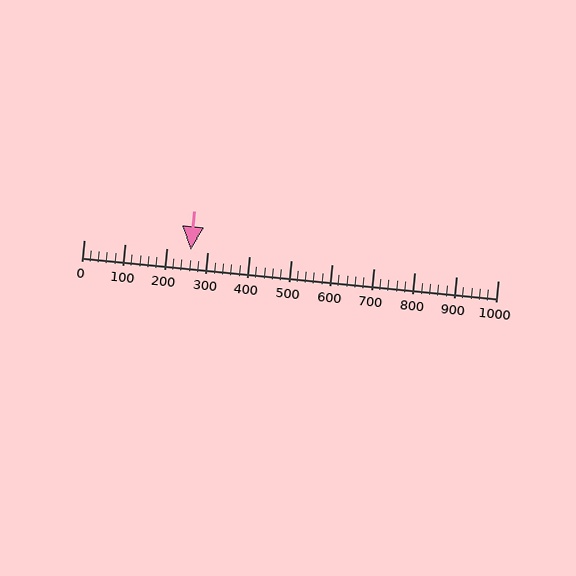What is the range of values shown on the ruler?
The ruler shows values from 0 to 1000.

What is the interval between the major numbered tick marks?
The major tick marks are spaced 100 units apart.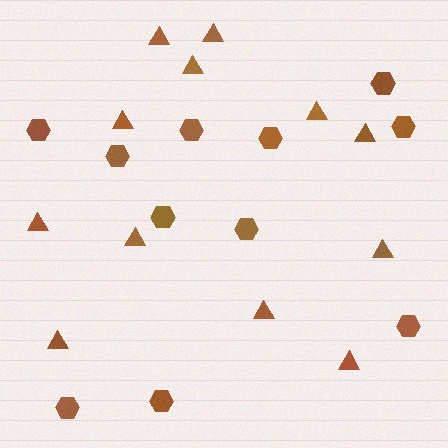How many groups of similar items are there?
There are 2 groups: one group of hexagons (11) and one group of triangles (12).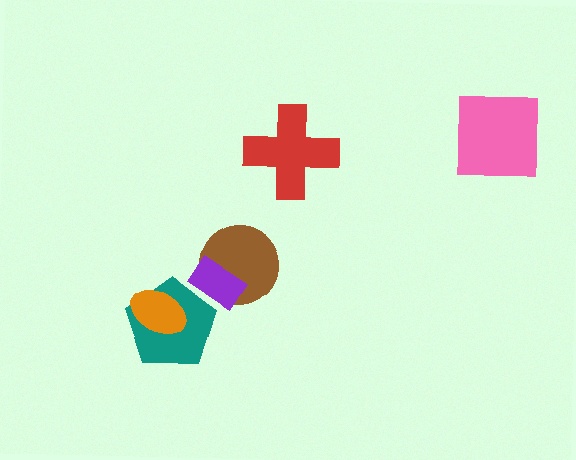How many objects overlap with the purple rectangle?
2 objects overlap with the purple rectangle.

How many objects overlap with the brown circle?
1 object overlaps with the brown circle.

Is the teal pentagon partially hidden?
Yes, it is partially covered by another shape.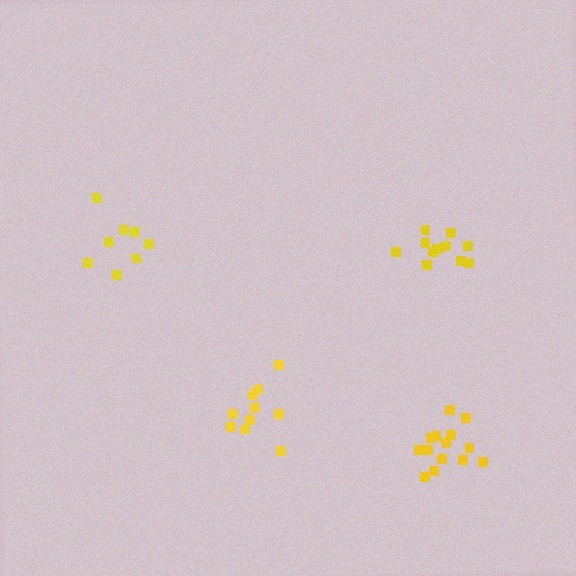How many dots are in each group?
Group 1: 8 dots, Group 2: 10 dots, Group 3: 13 dots, Group 4: 14 dots (45 total).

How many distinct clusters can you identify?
There are 4 distinct clusters.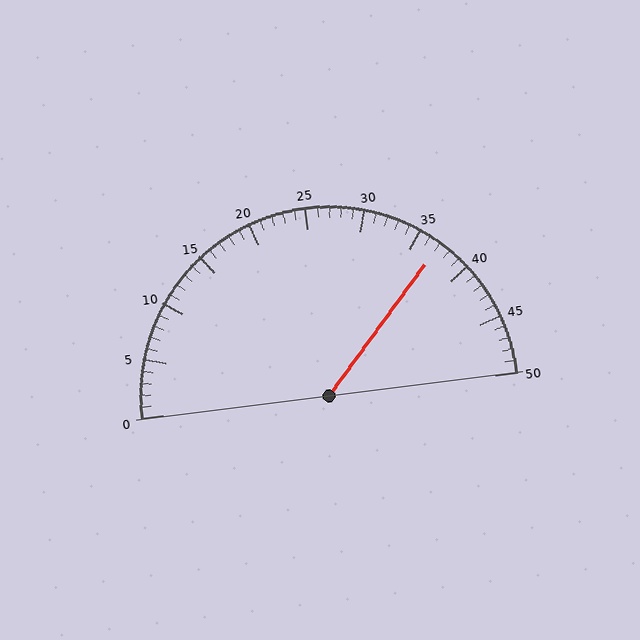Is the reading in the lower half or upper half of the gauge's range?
The reading is in the upper half of the range (0 to 50).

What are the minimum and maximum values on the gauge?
The gauge ranges from 0 to 50.